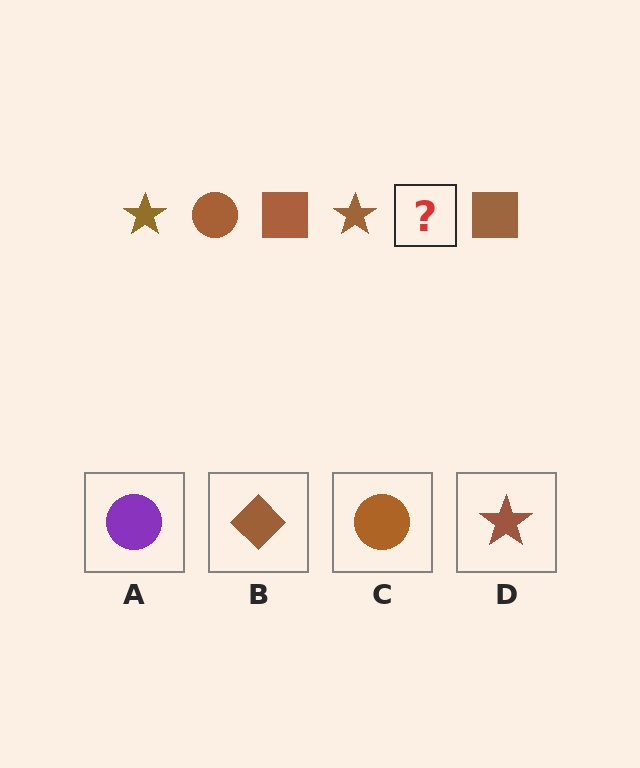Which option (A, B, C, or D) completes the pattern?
C.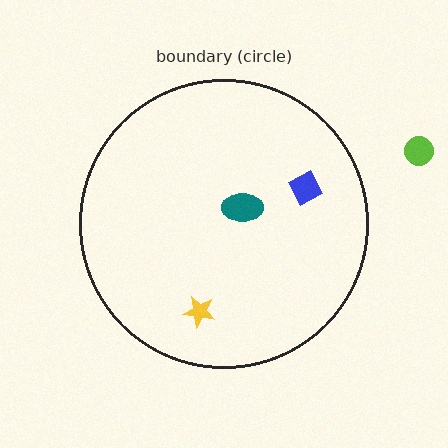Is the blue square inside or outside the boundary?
Inside.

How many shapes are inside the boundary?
3 inside, 1 outside.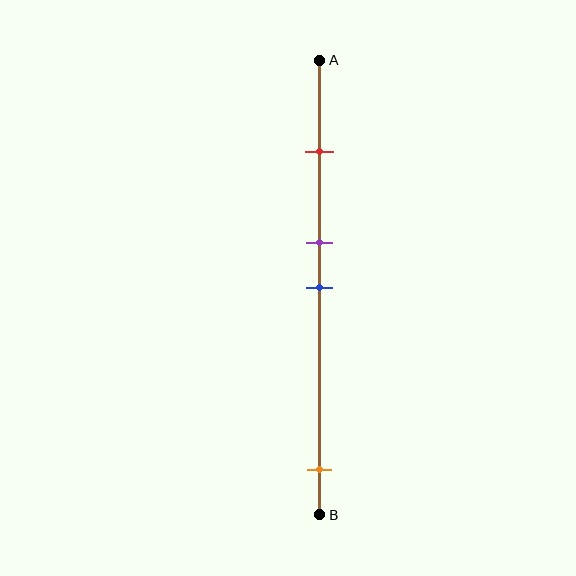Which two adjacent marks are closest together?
The purple and blue marks are the closest adjacent pair.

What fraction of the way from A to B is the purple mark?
The purple mark is approximately 40% (0.4) of the way from A to B.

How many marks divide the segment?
There are 4 marks dividing the segment.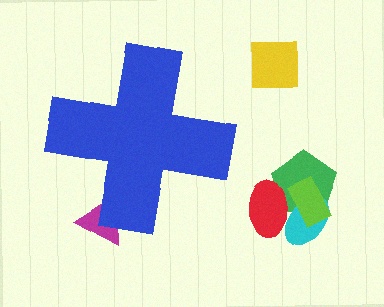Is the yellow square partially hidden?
No, the yellow square is fully visible.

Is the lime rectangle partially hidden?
No, the lime rectangle is fully visible.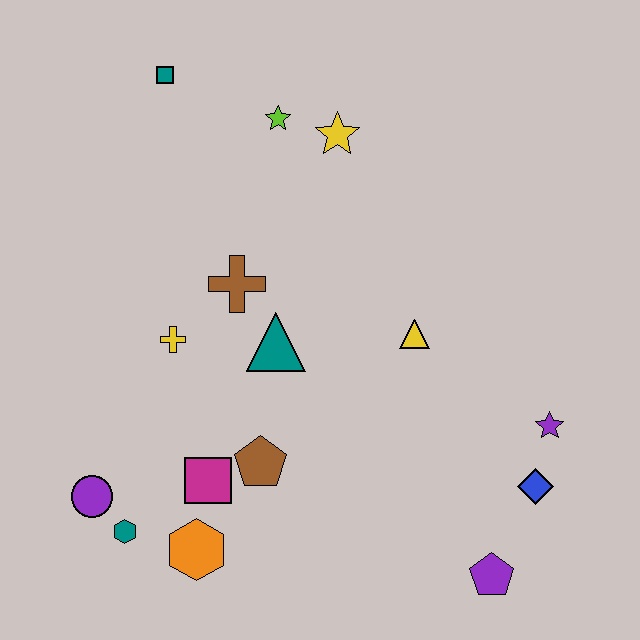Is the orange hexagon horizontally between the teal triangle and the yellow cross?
Yes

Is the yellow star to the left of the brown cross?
No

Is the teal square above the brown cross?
Yes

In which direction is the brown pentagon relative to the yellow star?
The brown pentagon is below the yellow star.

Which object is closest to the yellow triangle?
The teal triangle is closest to the yellow triangle.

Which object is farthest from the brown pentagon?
The teal square is farthest from the brown pentagon.